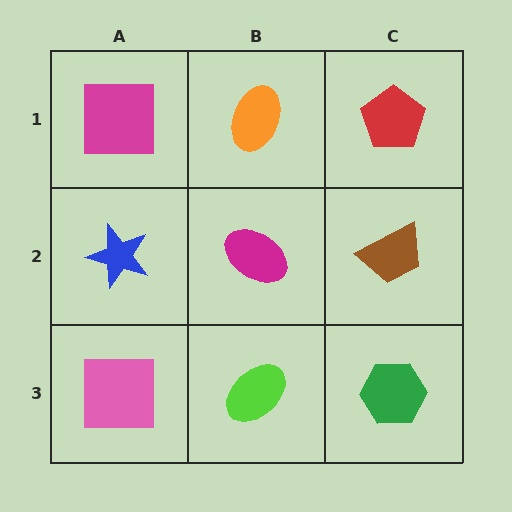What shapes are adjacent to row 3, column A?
A blue star (row 2, column A), a lime ellipse (row 3, column B).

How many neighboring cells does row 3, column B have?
3.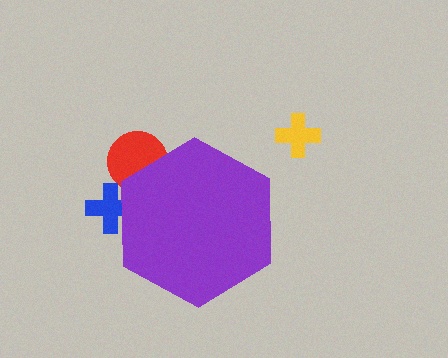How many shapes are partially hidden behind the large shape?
2 shapes are partially hidden.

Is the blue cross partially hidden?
Yes, the blue cross is partially hidden behind the purple hexagon.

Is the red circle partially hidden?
Yes, the red circle is partially hidden behind the purple hexagon.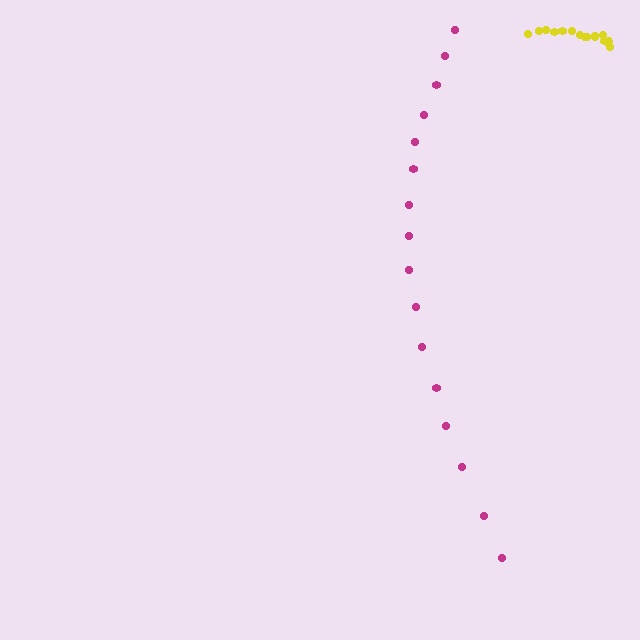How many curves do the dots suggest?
There are 2 distinct paths.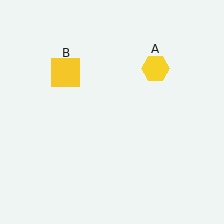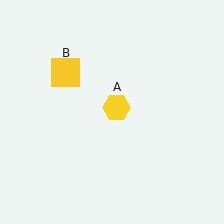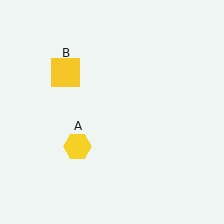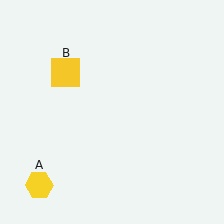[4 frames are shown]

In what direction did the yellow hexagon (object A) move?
The yellow hexagon (object A) moved down and to the left.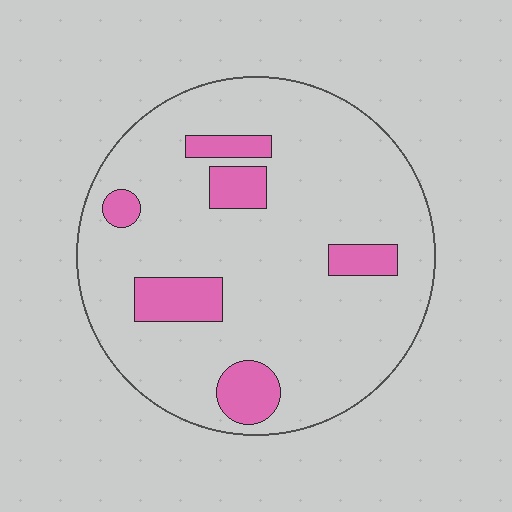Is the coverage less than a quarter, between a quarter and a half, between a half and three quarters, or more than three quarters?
Less than a quarter.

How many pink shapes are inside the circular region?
6.